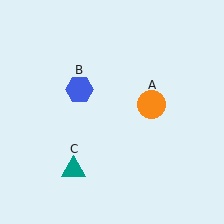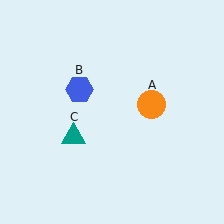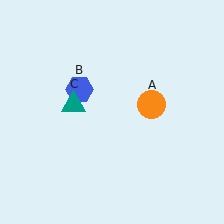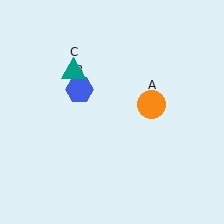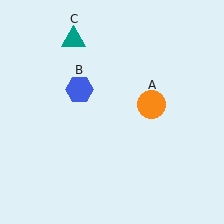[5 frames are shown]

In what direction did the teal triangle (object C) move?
The teal triangle (object C) moved up.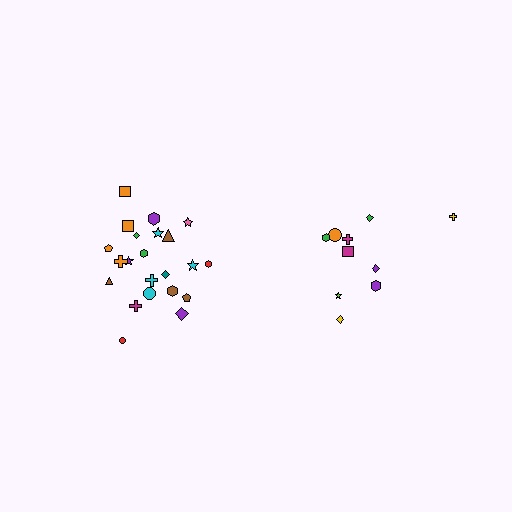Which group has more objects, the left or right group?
The left group.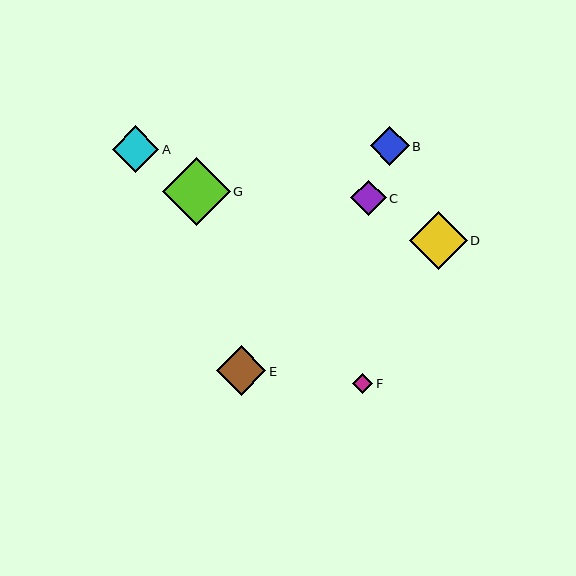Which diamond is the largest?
Diamond G is the largest with a size of approximately 68 pixels.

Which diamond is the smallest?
Diamond F is the smallest with a size of approximately 20 pixels.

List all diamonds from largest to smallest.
From largest to smallest: G, D, E, A, B, C, F.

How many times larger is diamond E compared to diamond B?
Diamond E is approximately 1.3 times the size of diamond B.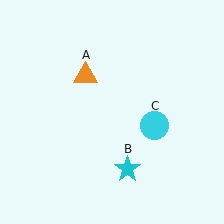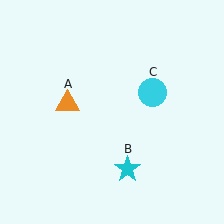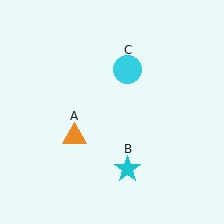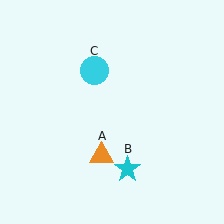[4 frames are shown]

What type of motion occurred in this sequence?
The orange triangle (object A), cyan circle (object C) rotated counterclockwise around the center of the scene.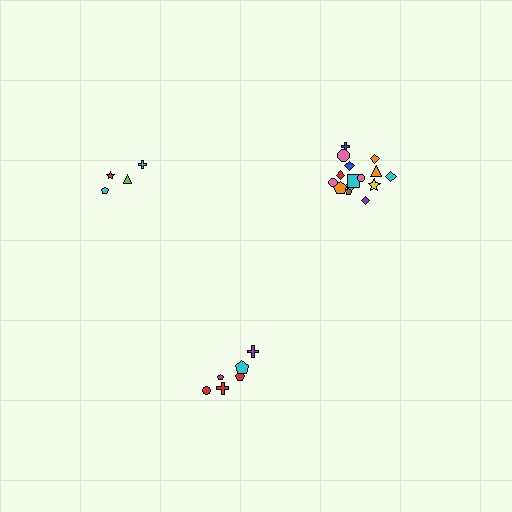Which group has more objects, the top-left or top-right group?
The top-right group.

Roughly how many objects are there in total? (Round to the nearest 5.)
Roughly 25 objects in total.